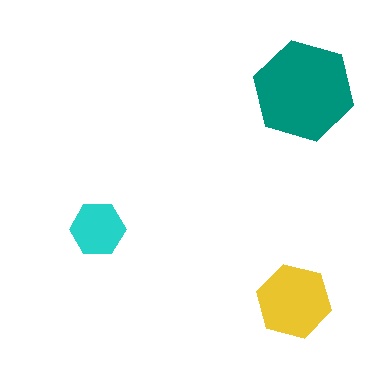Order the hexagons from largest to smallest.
the teal one, the yellow one, the cyan one.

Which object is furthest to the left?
The cyan hexagon is leftmost.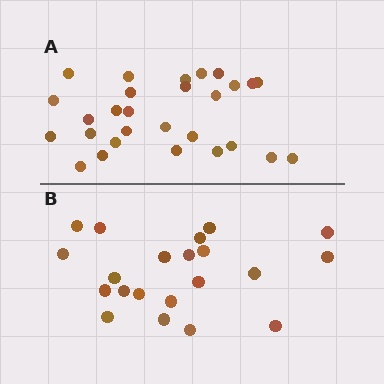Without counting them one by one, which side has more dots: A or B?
Region A (the top region) has more dots.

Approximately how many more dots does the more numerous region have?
Region A has roughly 8 or so more dots than region B.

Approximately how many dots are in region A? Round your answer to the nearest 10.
About 30 dots. (The exact count is 28, which rounds to 30.)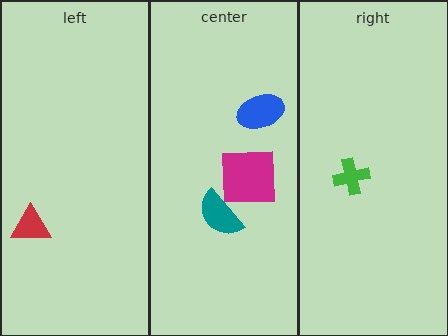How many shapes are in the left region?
1.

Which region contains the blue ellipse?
The center region.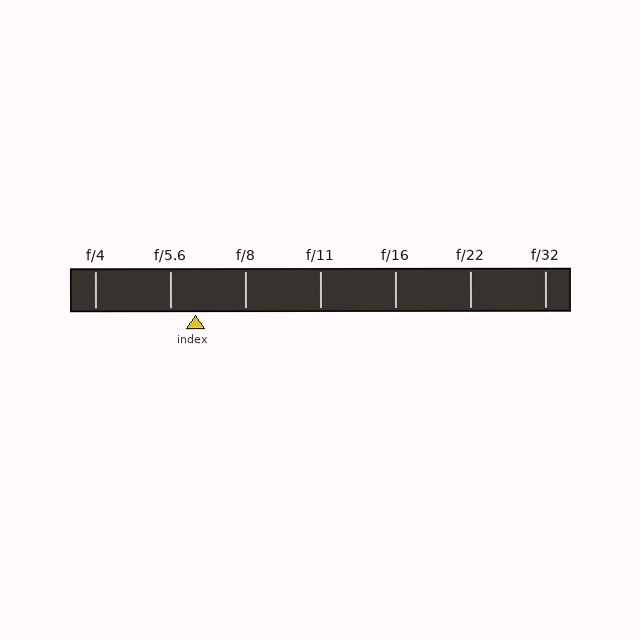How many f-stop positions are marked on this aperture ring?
There are 7 f-stop positions marked.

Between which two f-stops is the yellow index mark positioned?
The index mark is between f/5.6 and f/8.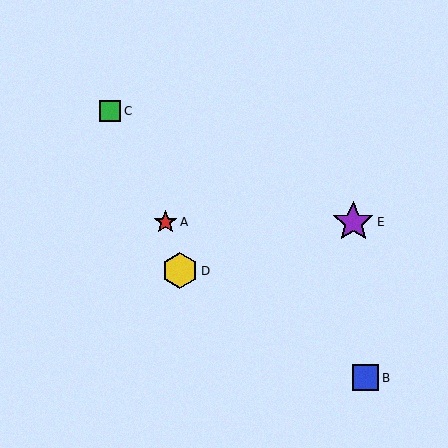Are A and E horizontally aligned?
Yes, both are at y≈222.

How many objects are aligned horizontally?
2 objects (A, E) are aligned horizontally.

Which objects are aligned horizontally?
Objects A, E are aligned horizontally.